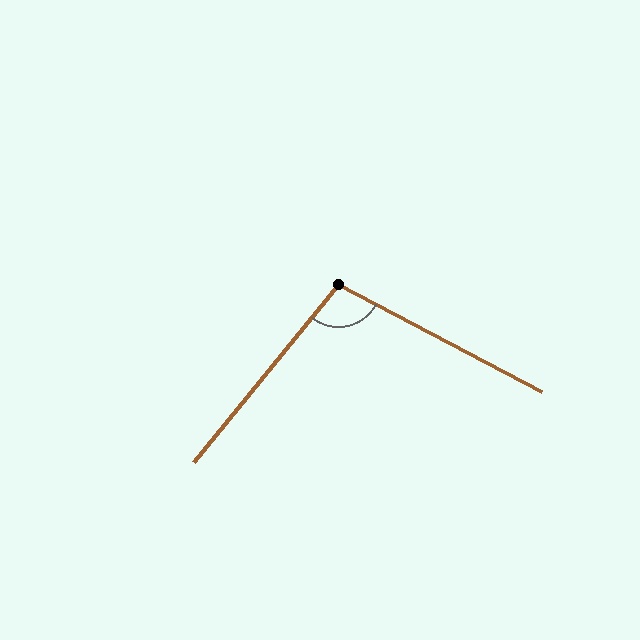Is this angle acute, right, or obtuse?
It is obtuse.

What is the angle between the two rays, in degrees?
Approximately 101 degrees.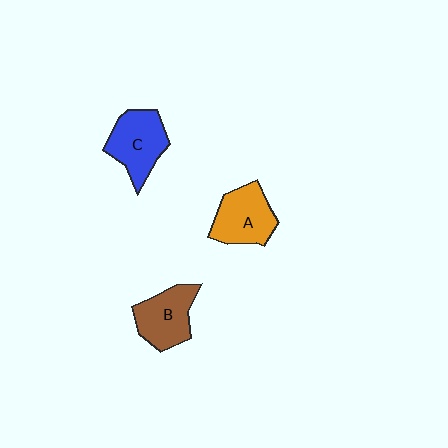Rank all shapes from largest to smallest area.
From largest to smallest: C (blue), A (orange), B (brown).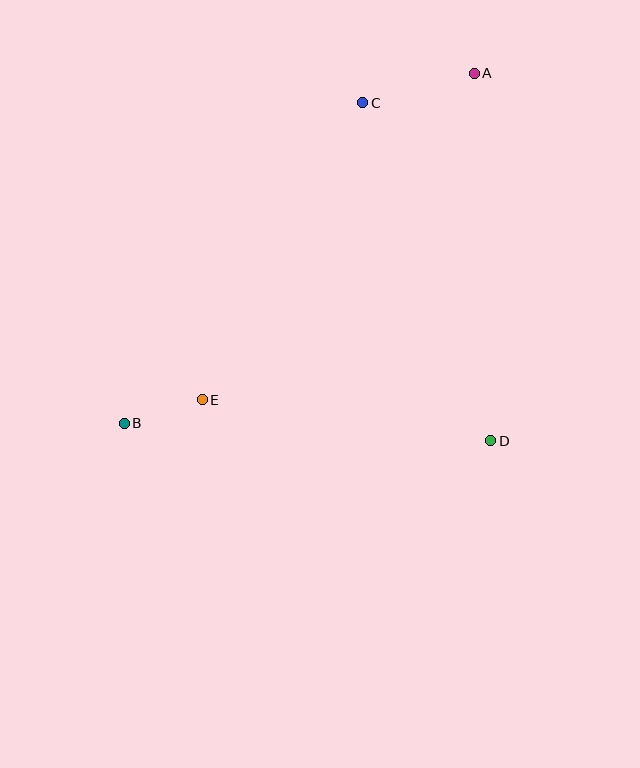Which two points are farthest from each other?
Points A and B are farthest from each other.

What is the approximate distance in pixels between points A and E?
The distance between A and E is approximately 425 pixels.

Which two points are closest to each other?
Points B and E are closest to each other.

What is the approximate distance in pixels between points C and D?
The distance between C and D is approximately 361 pixels.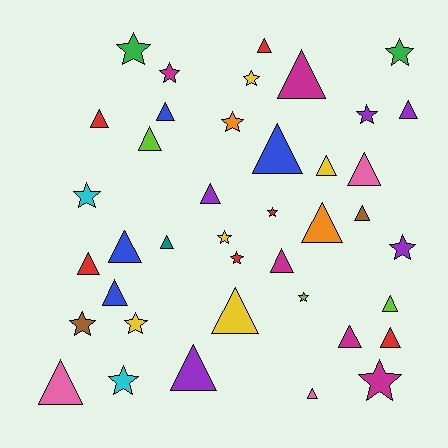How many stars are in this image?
There are 16 stars.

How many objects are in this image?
There are 40 objects.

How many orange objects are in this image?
There are 2 orange objects.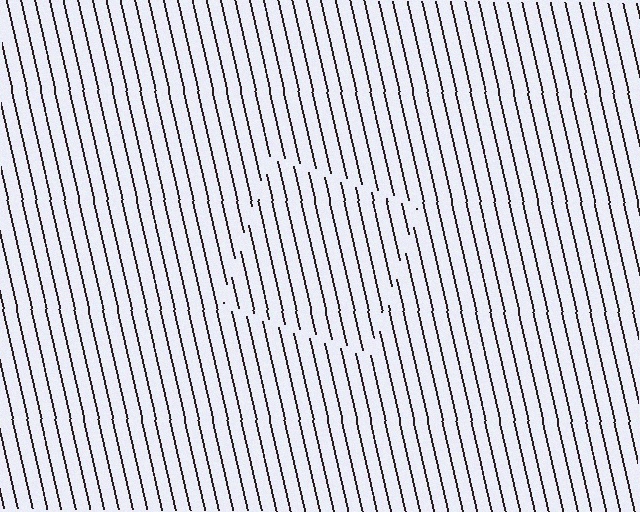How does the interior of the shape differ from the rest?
The interior of the shape contains the same grating, shifted by half a period — the contour is defined by the phase discontinuity where line-ends from the inner and outer gratings abut.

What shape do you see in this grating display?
An illusory square. The interior of the shape contains the same grating, shifted by half a period — the contour is defined by the phase discontinuity where line-ends from the inner and outer gratings abut.